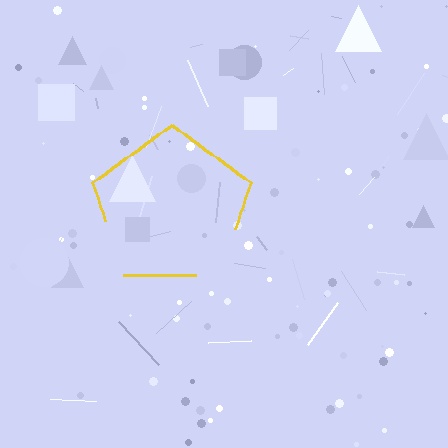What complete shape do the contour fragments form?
The contour fragments form a pentagon.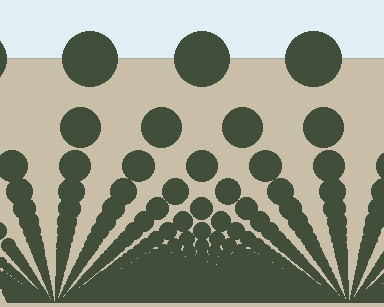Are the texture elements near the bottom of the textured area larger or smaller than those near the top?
Smaller. The gradient is inverted — elements near the bottom are smaller and denser.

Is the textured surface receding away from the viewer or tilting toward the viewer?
The surface appears to tilt toward the viewer. Texture elements get larger and sparser toward the top.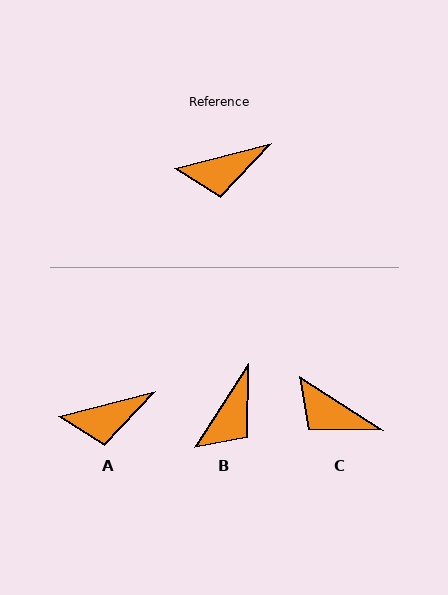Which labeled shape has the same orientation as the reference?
A.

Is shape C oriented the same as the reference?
No, it is off by about 47 degrees.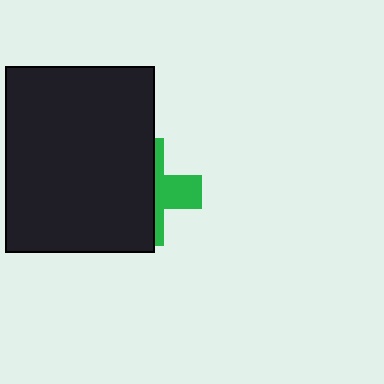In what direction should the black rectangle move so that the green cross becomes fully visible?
The black rectangle should move left. That is the shortest direction to clear the overlap and leave the green cross fully visible.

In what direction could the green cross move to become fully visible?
The green cross could move right. That would shift it out from behind the black rectangle entirely.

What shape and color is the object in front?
The object in front is a black rectangle.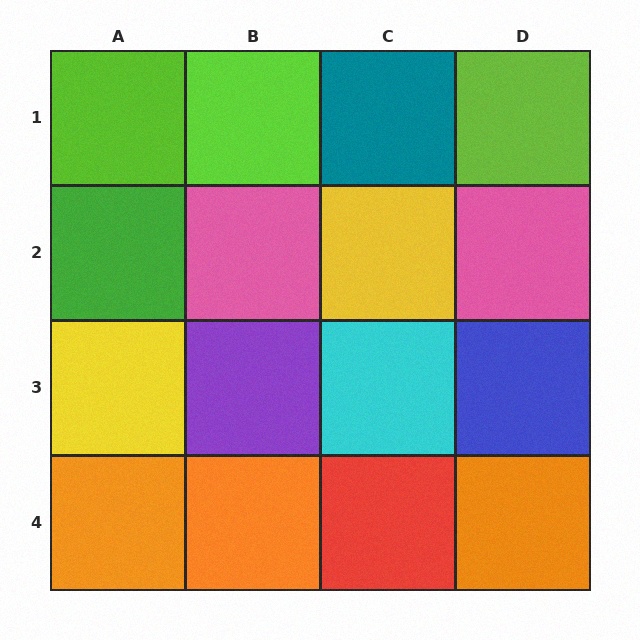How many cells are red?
1 cell is red.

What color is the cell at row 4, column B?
Orange.